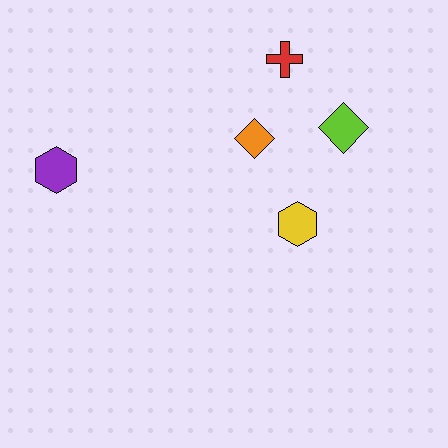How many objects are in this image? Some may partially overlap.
There are 5 objects.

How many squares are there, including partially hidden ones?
There are no squares.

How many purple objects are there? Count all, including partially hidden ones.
There is 1 purple object.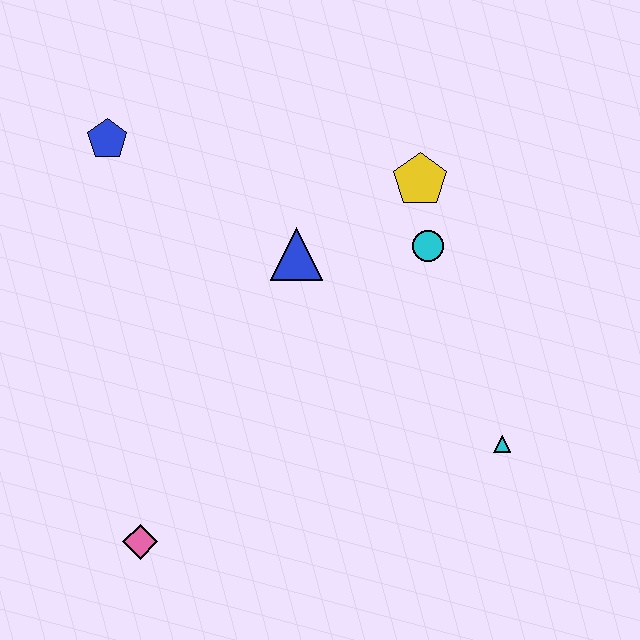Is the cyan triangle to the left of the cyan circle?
No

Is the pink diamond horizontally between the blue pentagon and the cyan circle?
Yes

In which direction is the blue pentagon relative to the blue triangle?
The blue pentagon is to the left of the blue triangle.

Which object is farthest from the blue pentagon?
The cyan triangle is farthest from the blue pentagon.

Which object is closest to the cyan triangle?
The cyan circle is closest to the cyan triangle.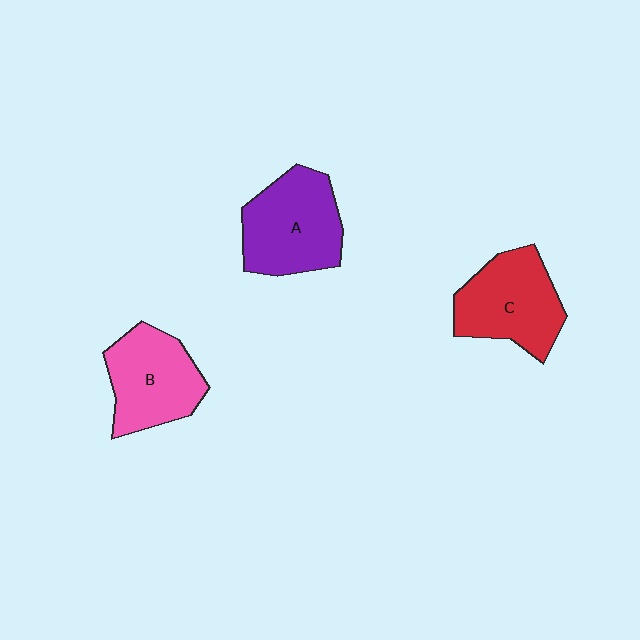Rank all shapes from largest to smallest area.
From largest to smallest: A (purple), C (red), B (pink).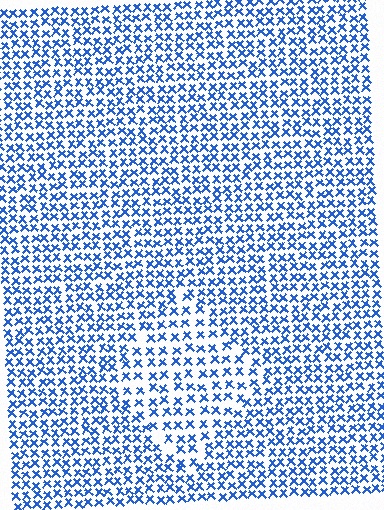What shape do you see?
I see a diamond.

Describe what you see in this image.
The image contains small blue elements arranged at two different densities. A diamond-shaped region is visible where the elements are less densely packed than the surrounding area.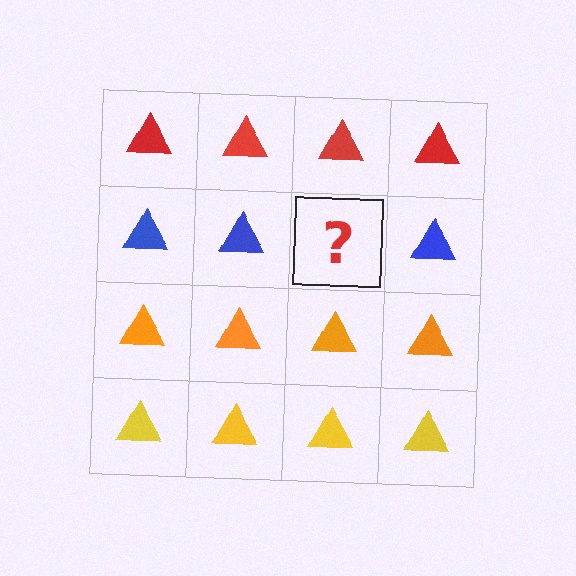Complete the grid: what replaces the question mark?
The question mark should be replaced with a blue triangle.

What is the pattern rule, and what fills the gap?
The rule is that each row has a consistent color. The gap should be filled with a blue triangle.